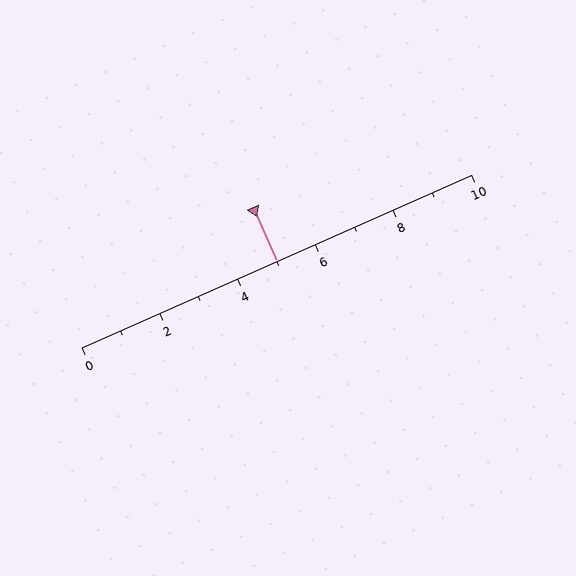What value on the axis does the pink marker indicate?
The marker indicates approximately 5.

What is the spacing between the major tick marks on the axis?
The major ticks are spaced 2 apart.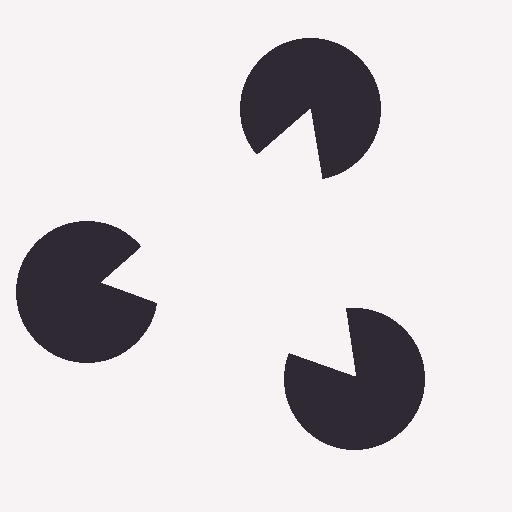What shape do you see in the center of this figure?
An illusory triangle — its edges are inferred from the aligned wedge cuts in the pac-man discs, not physically drawn.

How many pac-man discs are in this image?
There are 3 — one at each vertex of the illusory triangle.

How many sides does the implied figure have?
3 sides.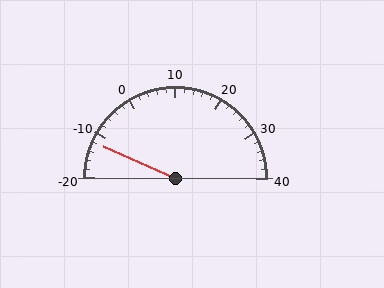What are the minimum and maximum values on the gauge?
The gauge ranges from -20 to 40.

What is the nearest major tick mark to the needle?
The nearest major tick mark is -10.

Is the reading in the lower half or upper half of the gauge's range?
The reading is in the lower half of the range (-20 to 40).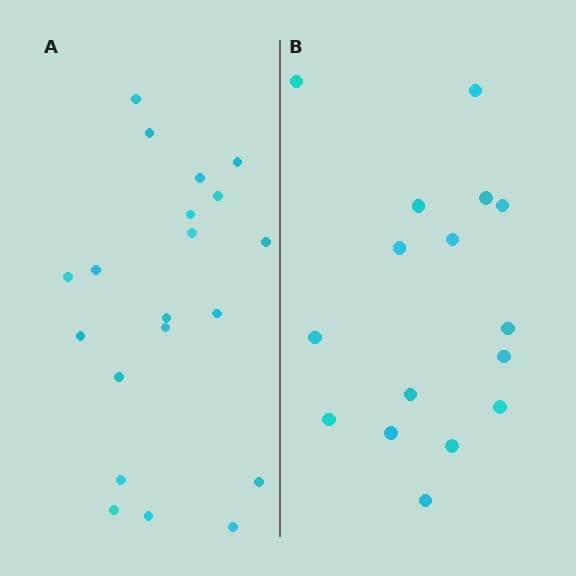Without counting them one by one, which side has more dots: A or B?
Region A (the left region) has more dots.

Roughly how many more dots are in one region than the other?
Region A has about 4 more dots than region B.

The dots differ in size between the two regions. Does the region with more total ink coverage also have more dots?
No. Region B has more total ink coverage because its dots are larger, but region A actually contains more individual dots. Total area can be misleading — the number of items is what matters here.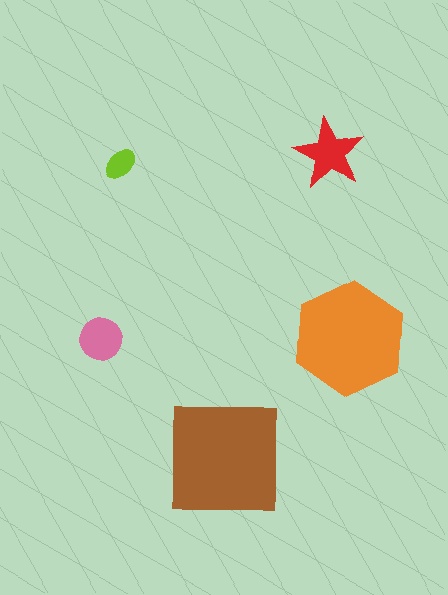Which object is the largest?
The brown square.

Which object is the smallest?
The lime ellipse.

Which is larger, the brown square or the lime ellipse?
The brown square.